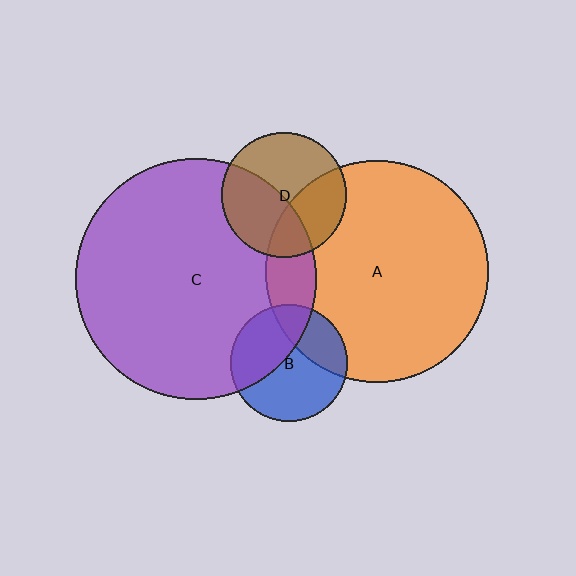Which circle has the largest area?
Circle C (purple).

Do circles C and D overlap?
Yes.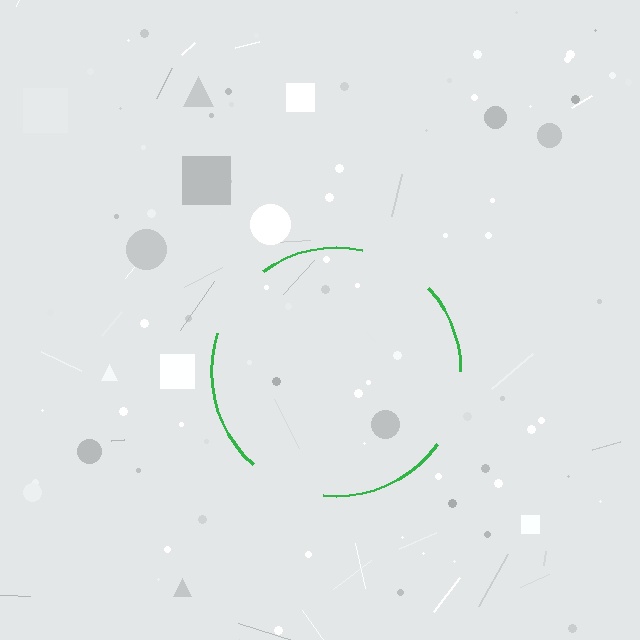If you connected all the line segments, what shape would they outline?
They would outline a circle.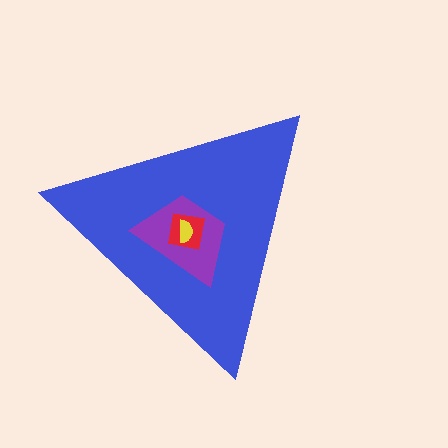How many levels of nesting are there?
4.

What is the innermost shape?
The yellow semicircle.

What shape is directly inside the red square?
The yellow semicircle.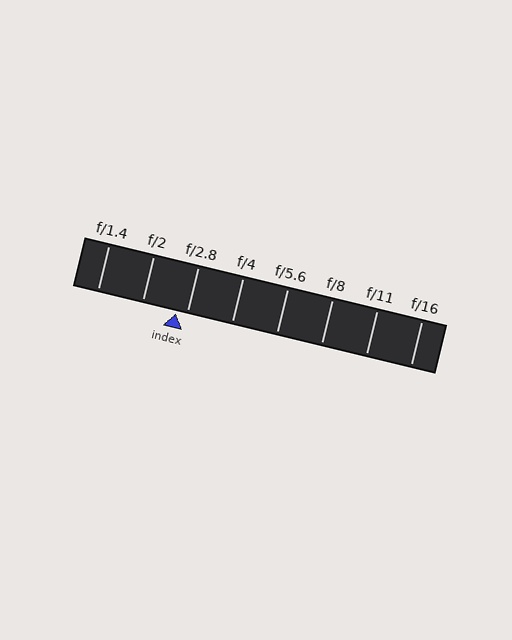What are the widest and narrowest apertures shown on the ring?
The widest aperture shown is f/1.4 and the narrowest is f/16.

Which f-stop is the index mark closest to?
The index mark is closest to f/2.8.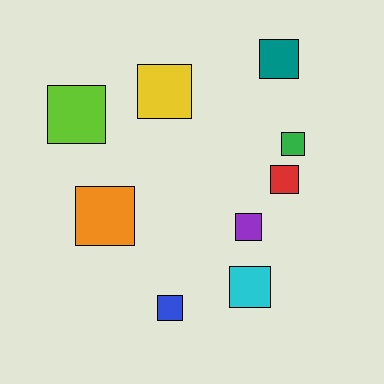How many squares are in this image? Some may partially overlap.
There are 9 squares.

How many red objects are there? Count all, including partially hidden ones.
There is 1 red object.